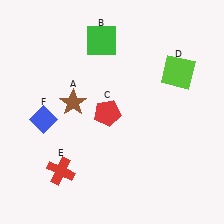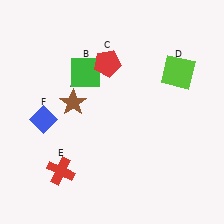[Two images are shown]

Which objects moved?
The objects that moved are: the green square (B), the red pentagon (C).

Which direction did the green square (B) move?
The green square (B) moved down.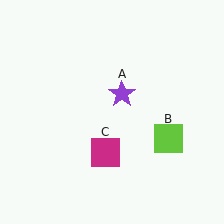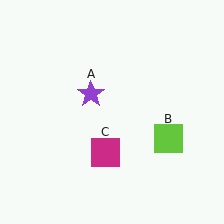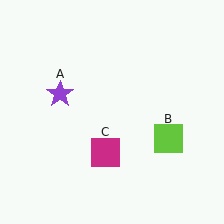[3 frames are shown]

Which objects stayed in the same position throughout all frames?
Lime square (object B) and magenta square (object C) remained stationary.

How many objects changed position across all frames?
1 object changed position: purple star (object A).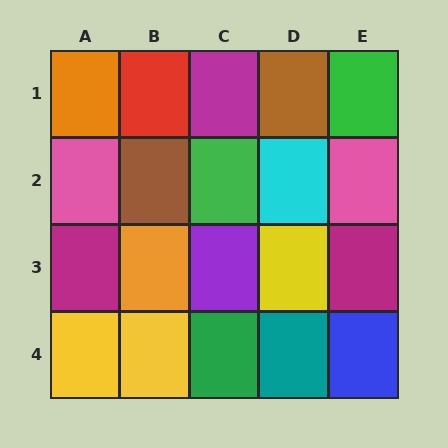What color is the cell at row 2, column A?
Pink.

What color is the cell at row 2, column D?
Cyan.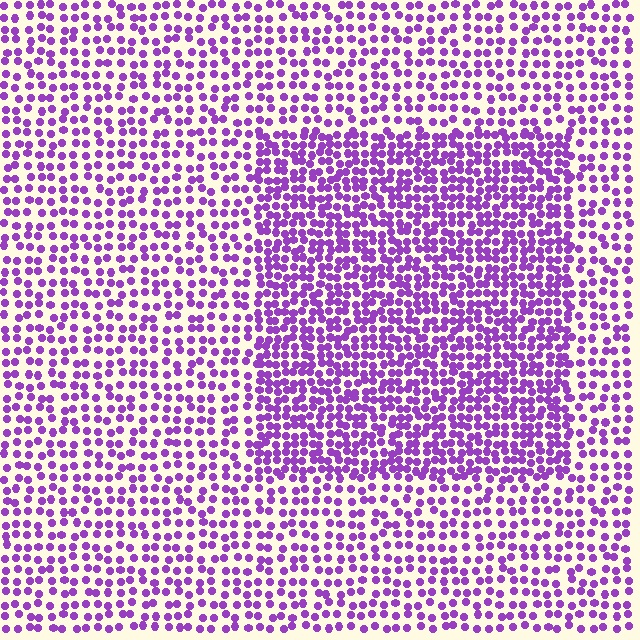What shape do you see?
I see a rectangle.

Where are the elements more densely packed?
The elements are more densely packed inside the rectangle boundary.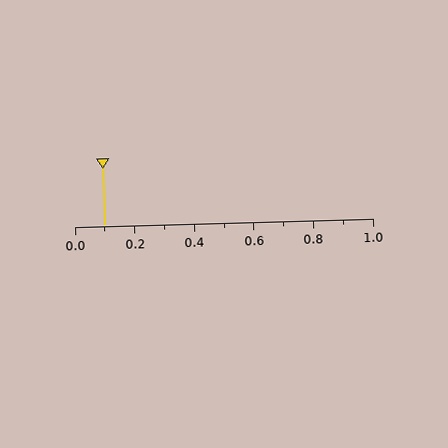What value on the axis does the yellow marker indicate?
The marker indicates approximately 0.1.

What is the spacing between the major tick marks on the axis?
The major ticks are spaced 0.2 apart.